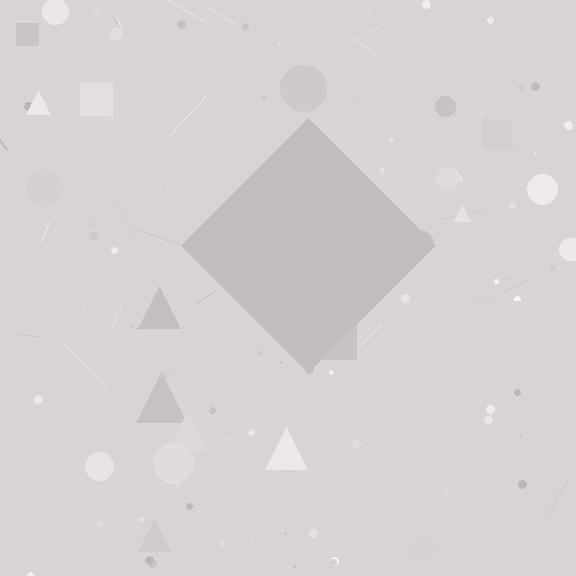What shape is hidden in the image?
A diamond is hidden in the image.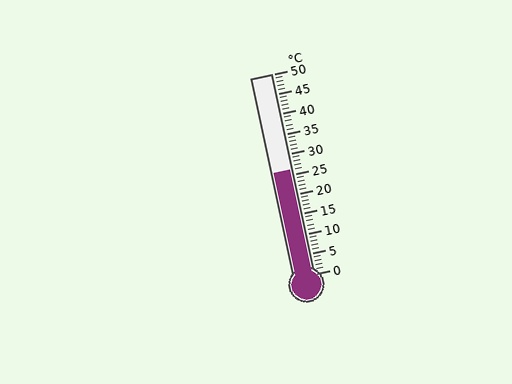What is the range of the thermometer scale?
The thermometer scale ranges from 0°C to 50°C.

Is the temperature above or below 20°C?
The temperature is above 20°C.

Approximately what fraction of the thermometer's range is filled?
The thermometer is filled to approximately 50% of its range.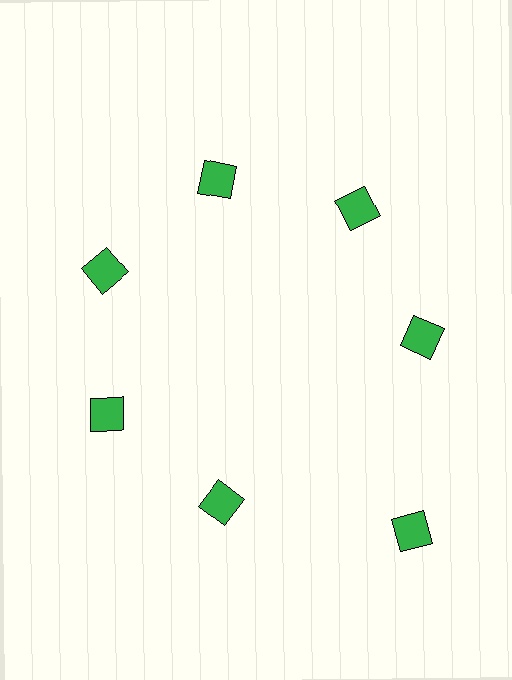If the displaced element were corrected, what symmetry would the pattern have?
It would have 7-fold rotational symmetry — the pattern would map onto itself every 51 degrees.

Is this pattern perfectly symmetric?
No. The 7 green diamonds are arranged in a ring, but one element near the 5 o'clock position is pushed outward from the center, breaking the 7-fold rotational symmetry.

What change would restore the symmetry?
The symmetry would be restored by moving it inward, back onto the ring so that all 7 diamonds sit at equal angles and equal distance from the center.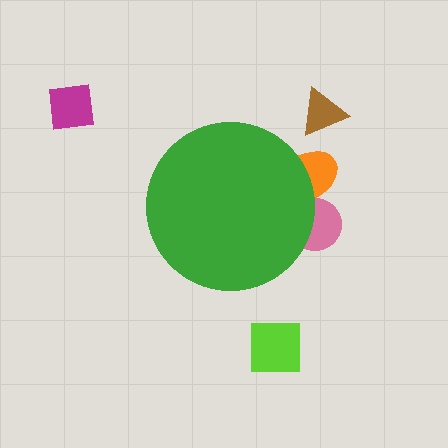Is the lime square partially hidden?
No, the lime square is fully visible.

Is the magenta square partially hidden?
No, the magenta square is fully visible.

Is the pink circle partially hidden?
Yes, the pink circle is partially hidden behind the green circle.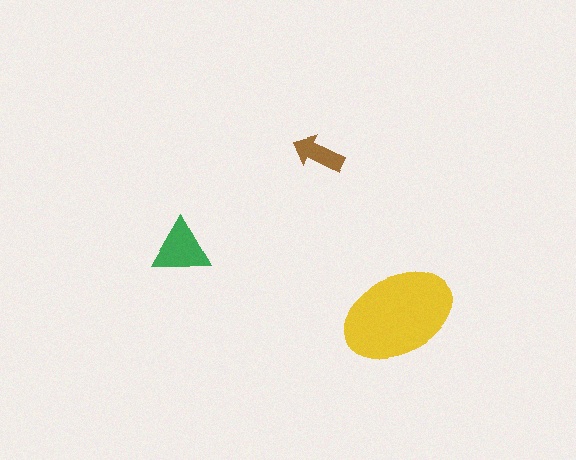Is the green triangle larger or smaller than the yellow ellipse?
Smaller.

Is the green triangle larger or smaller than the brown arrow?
Larger.